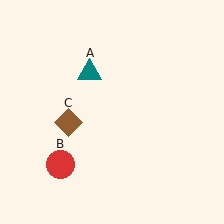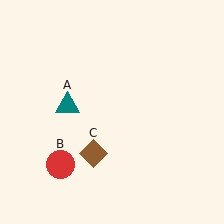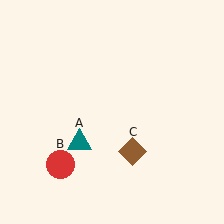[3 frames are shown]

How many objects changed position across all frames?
2 objects changed position: teal triangle (object A), brown diamond (object C).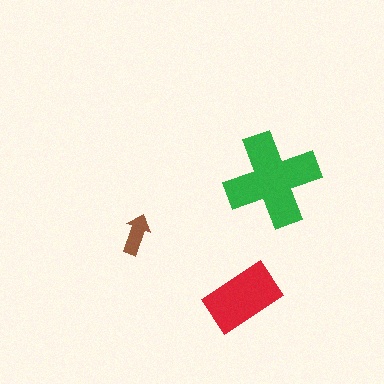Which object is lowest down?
The red rectangle is bottommost.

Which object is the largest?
The green cross.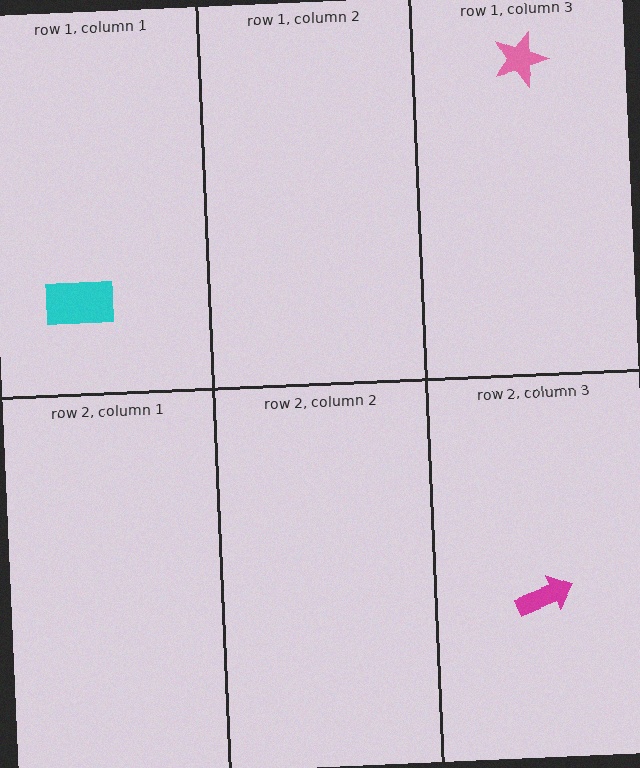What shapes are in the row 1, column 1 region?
The cyan rectangle.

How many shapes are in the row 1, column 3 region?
1.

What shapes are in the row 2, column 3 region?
The magenta arrow.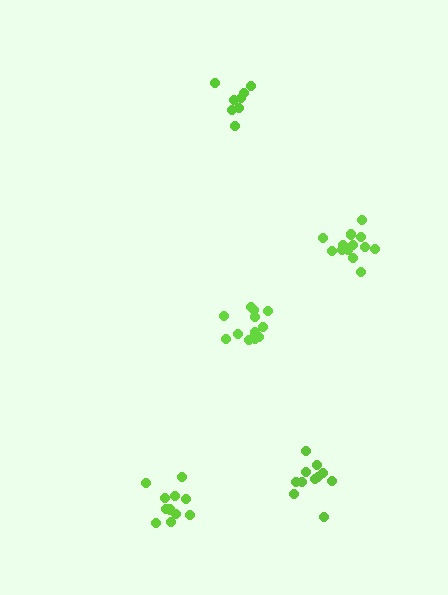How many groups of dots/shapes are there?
There are 5 groups.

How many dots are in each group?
Group 1: 11 dots, Group 2: 8 dots, Group 3: 11 dots, Group 4: 13 dots, Group 5: 13 dots (56 total).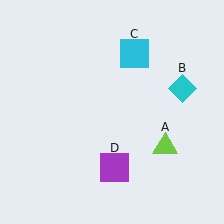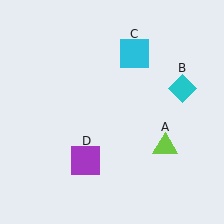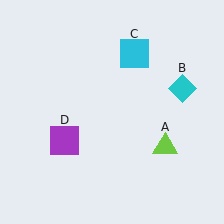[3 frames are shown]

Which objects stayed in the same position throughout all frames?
Lime triangle (object A) and cyan diamond (object B) and cyan square (object C) remained stationary.